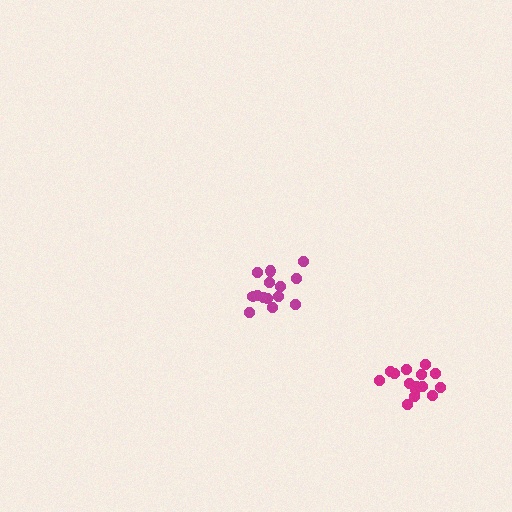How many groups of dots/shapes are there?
There are 2 groups.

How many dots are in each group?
Group 1: 14 dots, Group 2: 17 dots (31 total).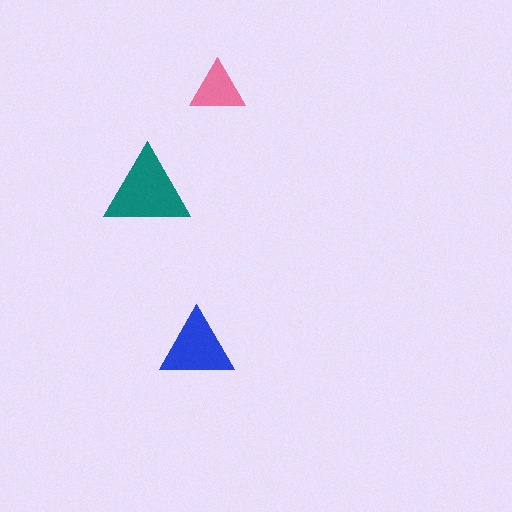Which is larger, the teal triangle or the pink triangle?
The teal one.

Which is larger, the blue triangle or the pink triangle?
The blue one.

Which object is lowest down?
The blue triangle is bottommost.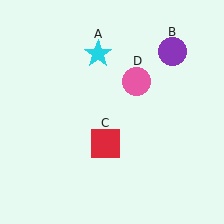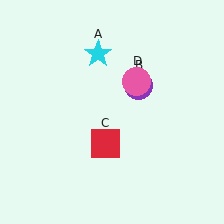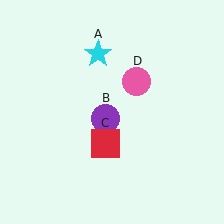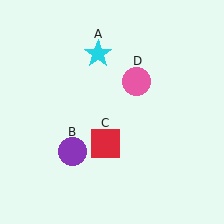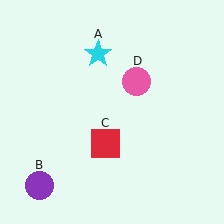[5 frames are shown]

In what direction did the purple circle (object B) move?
The purple circle (object B) moved down and to the left.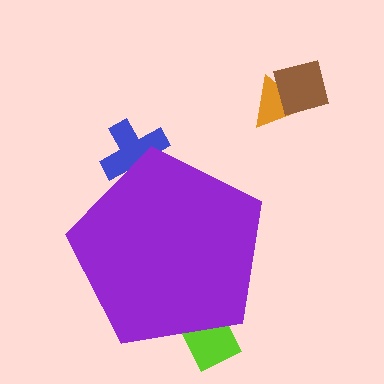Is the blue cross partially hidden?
Yes, the blue cross is partially hidden behind the purple pentagon.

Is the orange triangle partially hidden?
No, the orange triangle is fully visible.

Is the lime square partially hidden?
Yes, the lime square is partially hidden behind the purple pentagon.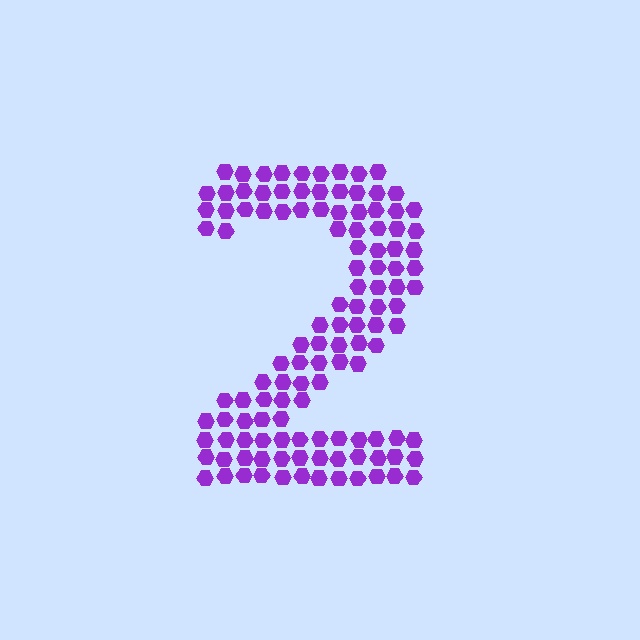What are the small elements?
The small elements are hexagons.